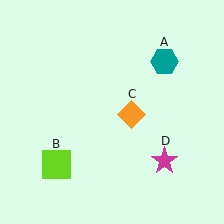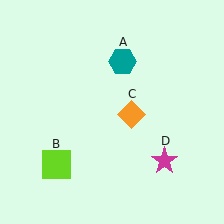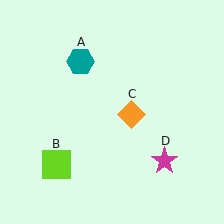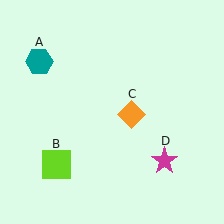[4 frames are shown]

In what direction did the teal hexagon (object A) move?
The teal hexagon (object A) moved left.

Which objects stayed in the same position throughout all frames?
Lime square (object B) and orange diamond (object C) and magenta star (object D) remained stationary.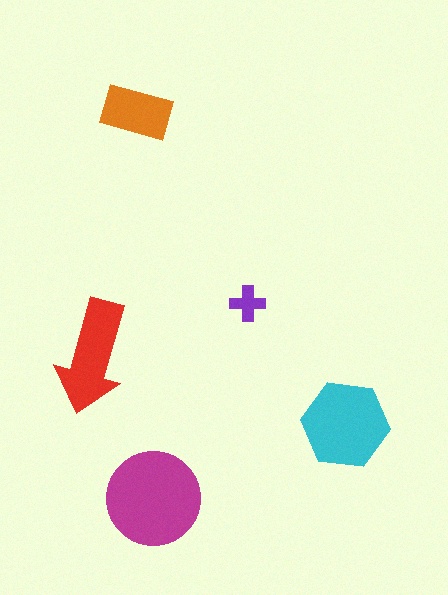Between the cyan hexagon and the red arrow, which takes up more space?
The cyan hexagon.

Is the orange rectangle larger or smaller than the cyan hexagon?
Smaller.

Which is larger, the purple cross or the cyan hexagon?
The cyan hexagon.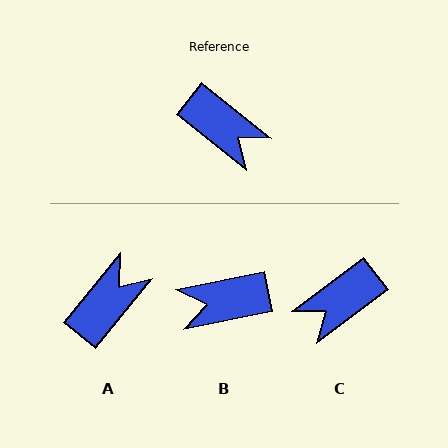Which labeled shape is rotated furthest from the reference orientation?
B, about 130 degrees away.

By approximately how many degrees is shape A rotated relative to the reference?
Approximately 90 degrees counter-clockwise.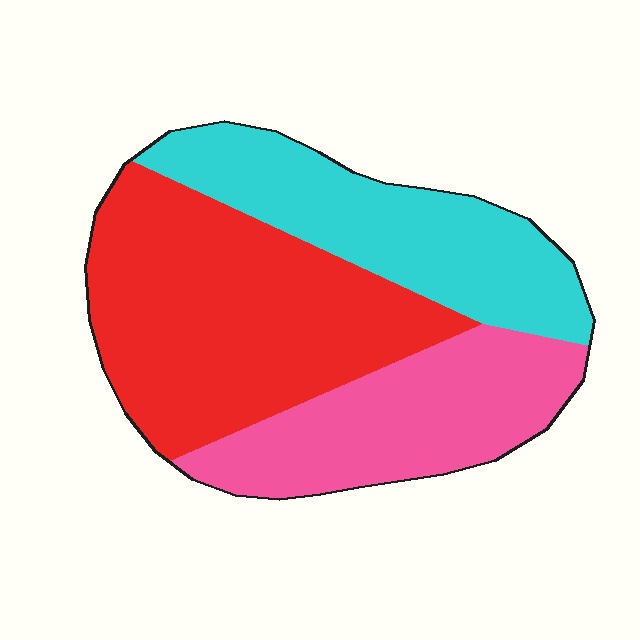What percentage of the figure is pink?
Pink covers roughly 25% of the figure.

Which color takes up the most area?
Red, at roughly 45%.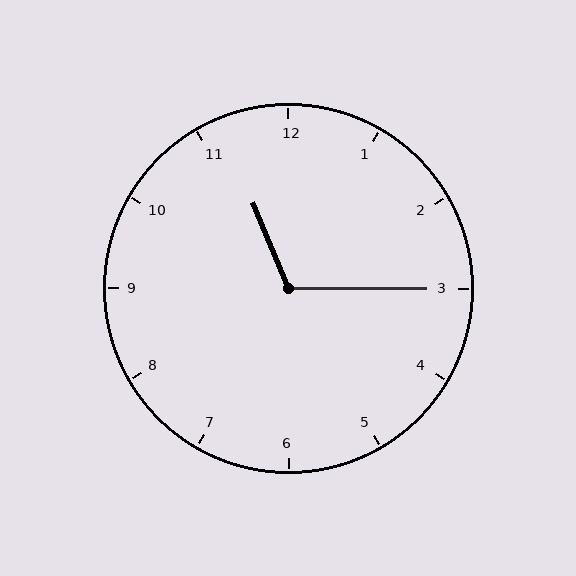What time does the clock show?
11:15.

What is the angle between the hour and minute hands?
Approximately 112 degrees.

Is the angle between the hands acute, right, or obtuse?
It is obtuse.